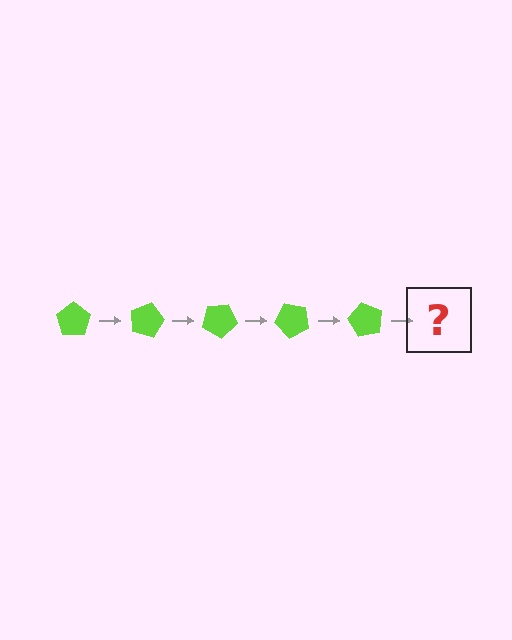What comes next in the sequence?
The next element should be a lime pentagon rotated 75 degrees.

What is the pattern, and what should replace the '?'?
The pattern is that the pentagon rotates 15 degrees each step. The '?' should be a lime pentagon rotated 75 degrees.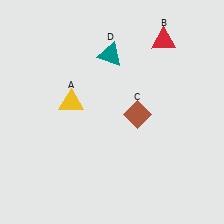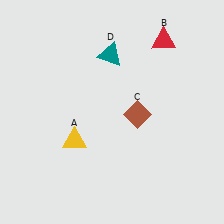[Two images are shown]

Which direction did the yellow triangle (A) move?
The yellow triangle (A) moved down.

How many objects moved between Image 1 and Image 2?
1 object moved between the two images.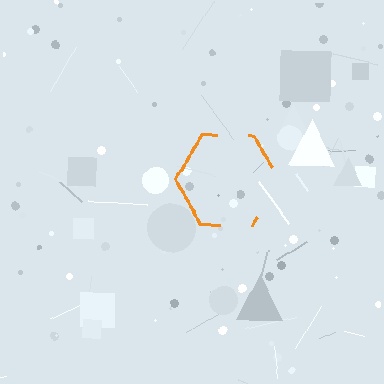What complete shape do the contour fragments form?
The contour fragments form a hexagon.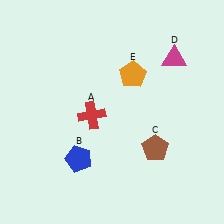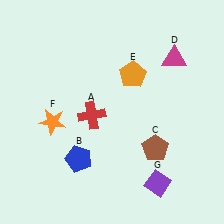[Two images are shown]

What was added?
An orange star (F), a purple diamond (G) were added in Image 2.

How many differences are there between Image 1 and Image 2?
There are 2 differences between the two images.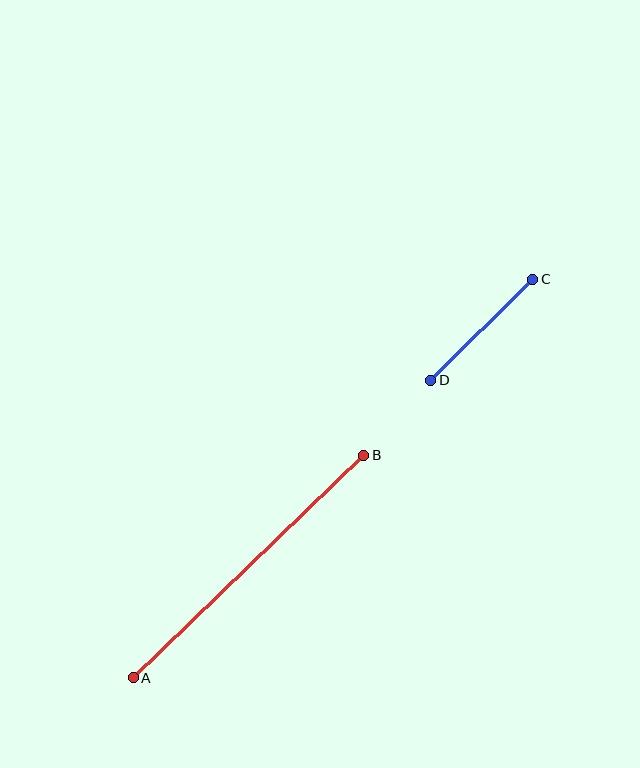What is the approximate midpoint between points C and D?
The midpoint is at approximately (482, 330) pixels.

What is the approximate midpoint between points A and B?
The midpoint is at approximately (248, 566) pixels.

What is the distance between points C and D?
The distance is approximately 143 pixels.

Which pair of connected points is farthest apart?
Points A and B are farthest apart.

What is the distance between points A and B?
The distance is approximately 321 pixels.